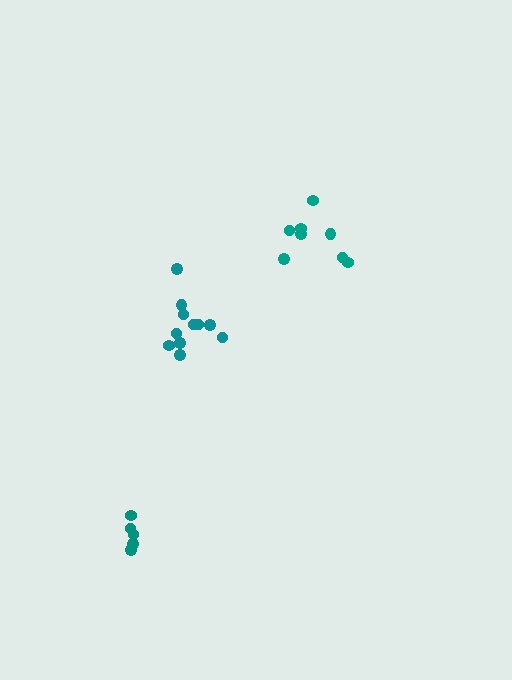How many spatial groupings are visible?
There are 3 spatial groupings.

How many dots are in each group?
Group 1: 8 dots, Group 2: 5 dots, Group 3: 11 dots (24 total).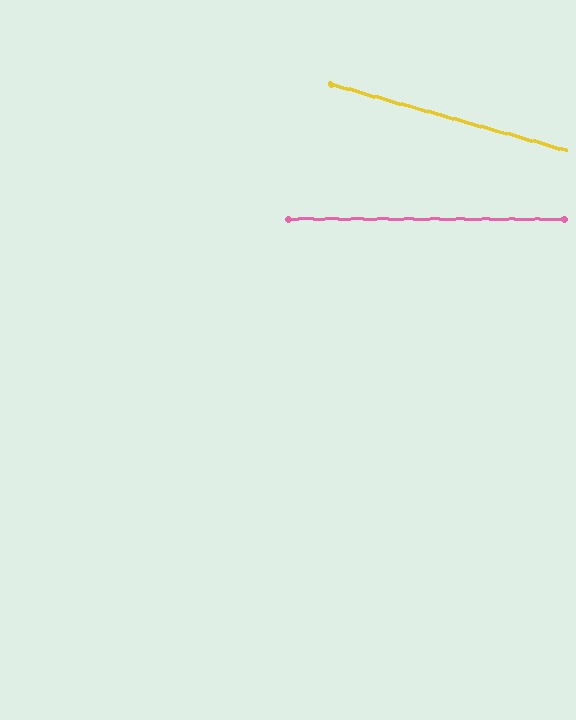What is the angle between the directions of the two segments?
Approximately 16 degrees.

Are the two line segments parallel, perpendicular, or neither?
Neither parallel nor perpendicular — they differ by about 16°.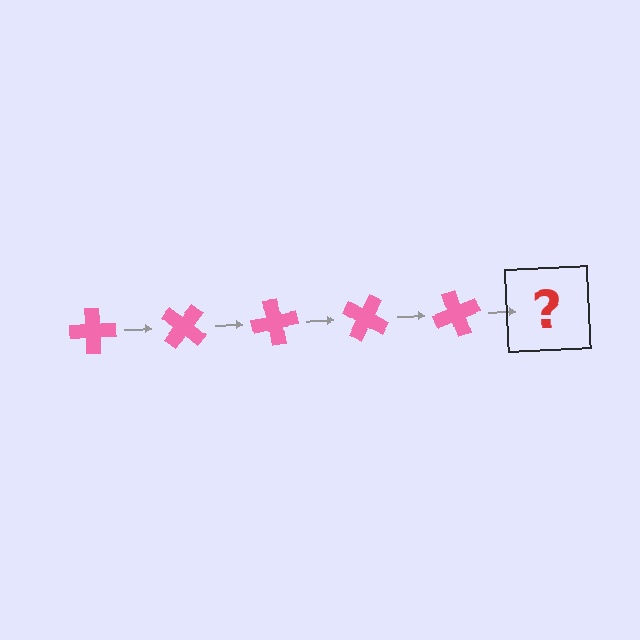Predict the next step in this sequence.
The next step is a pink cross rotated 200 degrees.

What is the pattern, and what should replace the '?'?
The pattern is that the cross rotates 40 degrees each step. The '?' should be a pink cross rotated 200 degrees.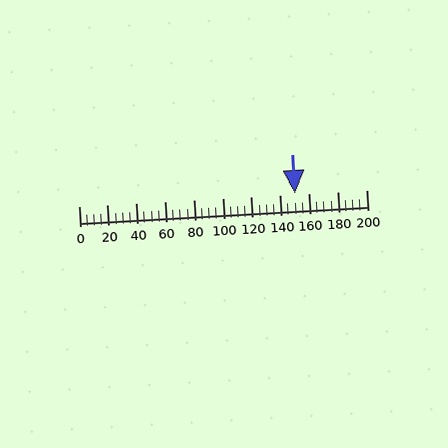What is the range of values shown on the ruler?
The ruler shows values from 0 to 200.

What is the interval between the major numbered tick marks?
The major tick marks are spaced 20 units apart.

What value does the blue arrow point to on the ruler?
The blue arrow points to approximately 150.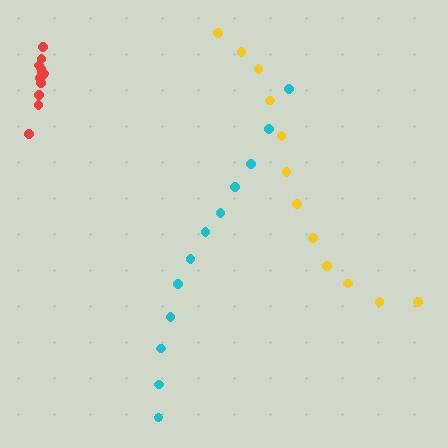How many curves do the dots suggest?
There are 3 distinct paths.